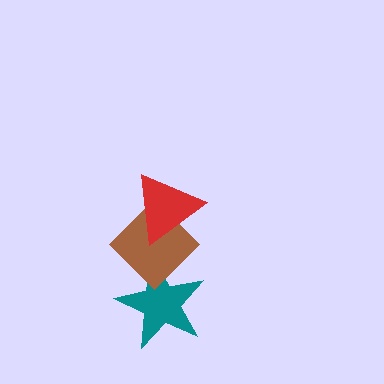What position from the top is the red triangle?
The red triangle is 1st from the top.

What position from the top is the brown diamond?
The brown diamond is 2nd from the top.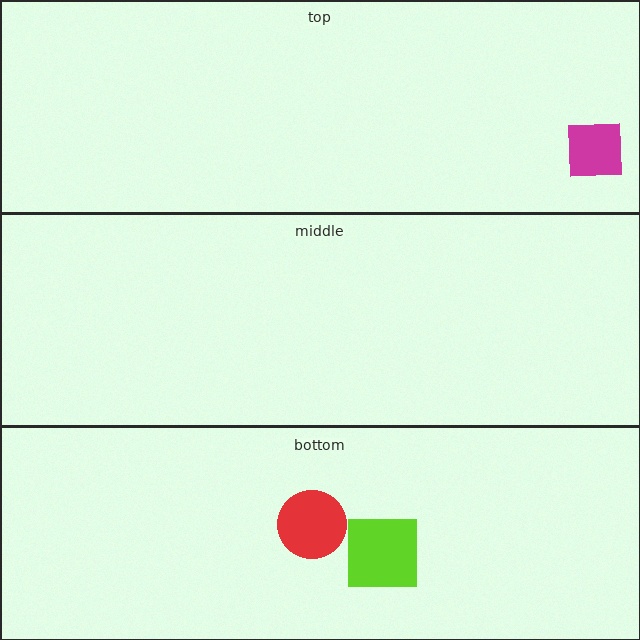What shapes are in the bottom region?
The red circle, the lime square.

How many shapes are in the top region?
1.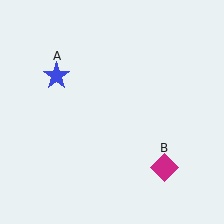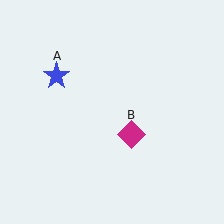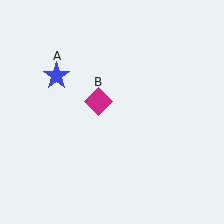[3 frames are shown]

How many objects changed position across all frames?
1 object changed position: magenta diamond (object B).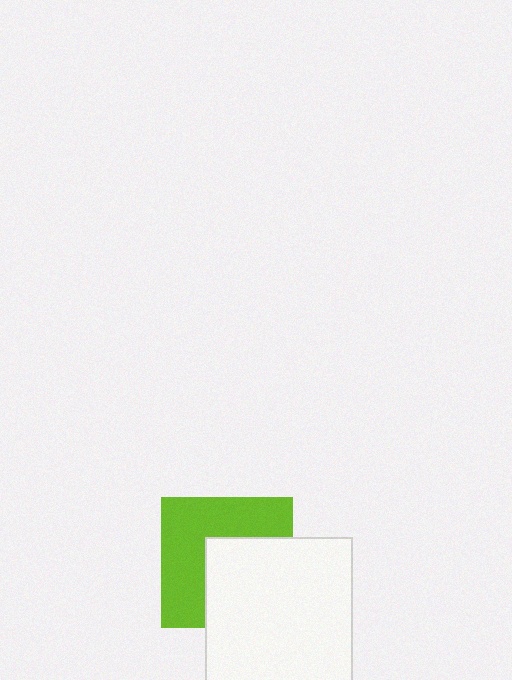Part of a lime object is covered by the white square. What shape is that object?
It is a square.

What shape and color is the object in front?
The object in front is a white square.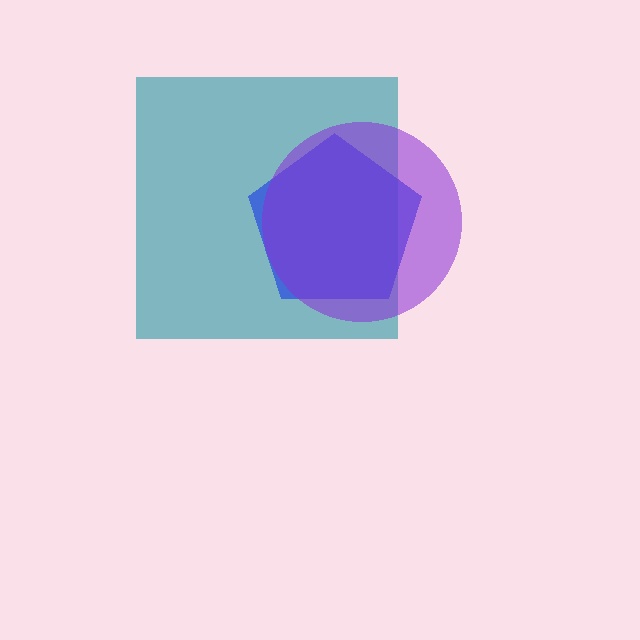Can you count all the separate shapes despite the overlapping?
Yes, there are 3 separate shapes.